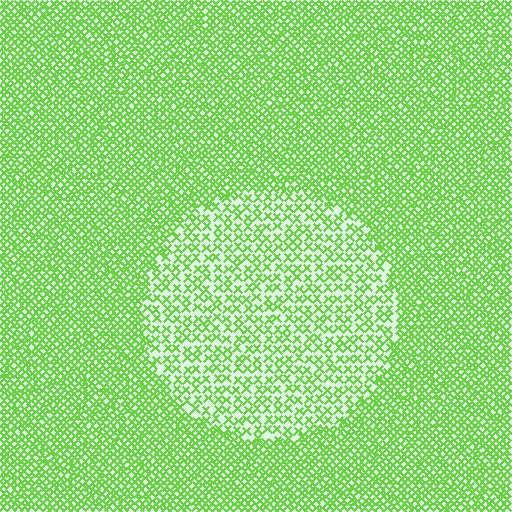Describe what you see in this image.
The image contains small lime elements arranged at two different densities. A circle-shaped region is visible where the elements are less densely packed than the surrounding area.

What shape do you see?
I see a circle.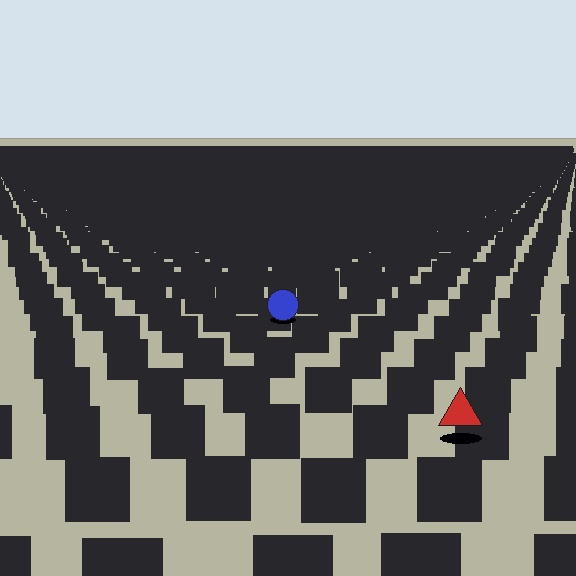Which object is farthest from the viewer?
The blue circle is farthest from the viewer. It appears smaller and the ground texture around it is denser.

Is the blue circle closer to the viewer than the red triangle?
No. The red triangle is closer — you can tell from the texture gradient: the ground texture is coarser near it.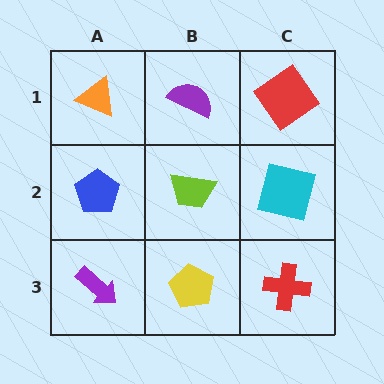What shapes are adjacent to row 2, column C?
A red diamond (row 1, column C), a red cross (row 3, column C), a lime trapezoid (row 2, column B).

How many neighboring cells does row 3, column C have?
2.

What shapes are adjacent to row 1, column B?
A lime trapezoid (row 2, column B), an orange triangle (row 1, column A), a red diamond (row 1, column C).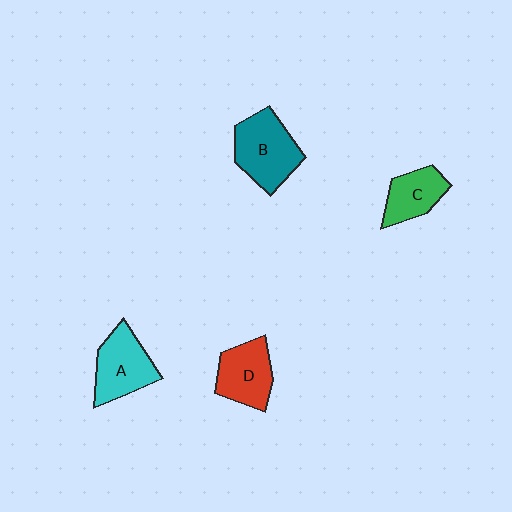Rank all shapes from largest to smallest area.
From largest to smallest: B (teal), A (cyan), D (red), C (green).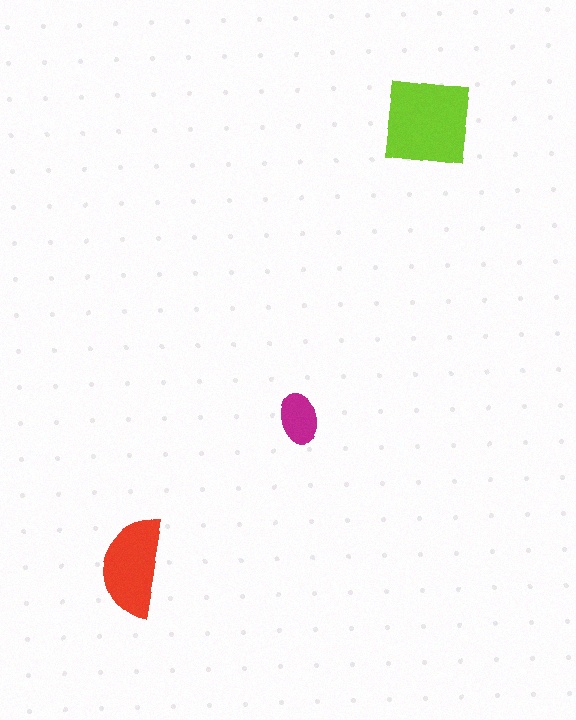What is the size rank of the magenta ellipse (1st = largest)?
3rd.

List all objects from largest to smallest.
The lime square, the red semicircle, the magenta ellipse.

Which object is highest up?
The lime square is topmost.